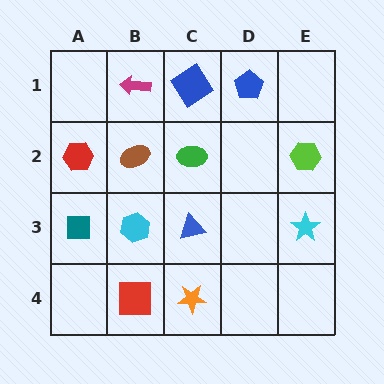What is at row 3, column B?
A cyan hexagon.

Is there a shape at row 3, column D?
No, that cell is empty.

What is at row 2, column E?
A lime hexagon.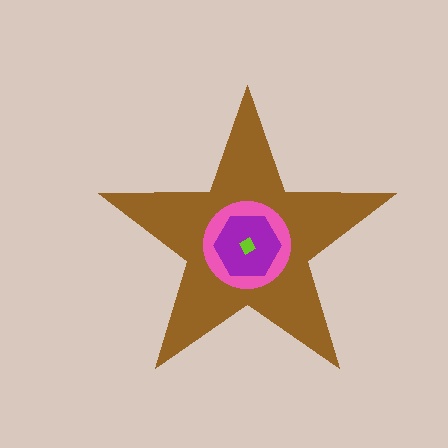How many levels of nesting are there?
4.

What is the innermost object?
The lime diamond.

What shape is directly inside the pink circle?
The purple hexagon.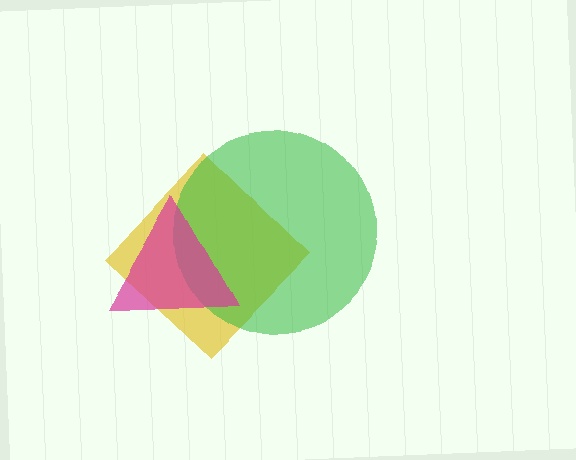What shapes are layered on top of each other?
The layered shapes are: a yellow diamond, a green circle, a magenta triangle.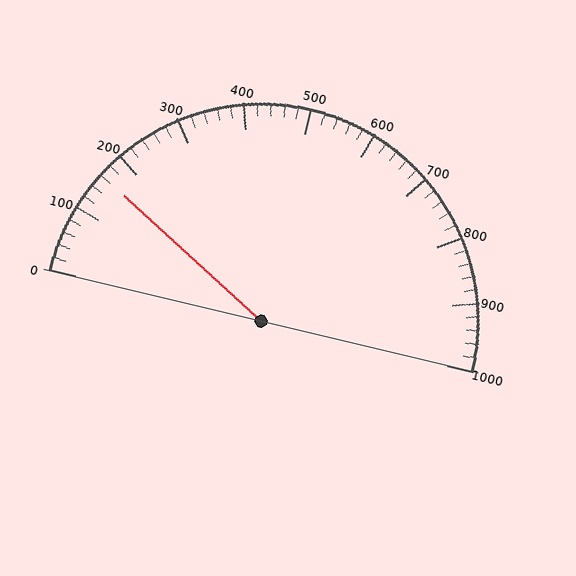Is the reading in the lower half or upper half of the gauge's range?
The reading is in the lower half of the range (0 to 1000).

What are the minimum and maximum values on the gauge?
The gauge ranges from 0 to 1000.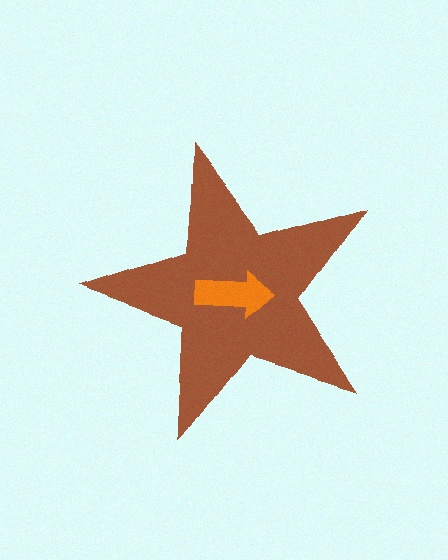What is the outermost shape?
The brown star.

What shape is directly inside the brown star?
The orange arrow.